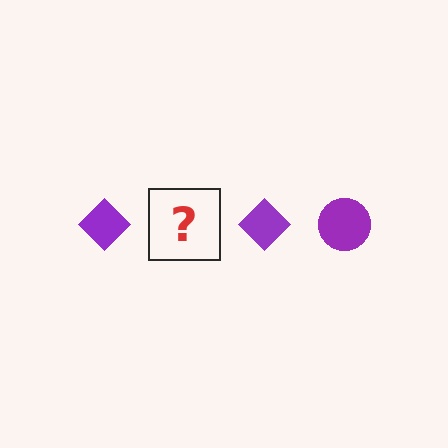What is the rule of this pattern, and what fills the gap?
The rule is that the pattern cycles through diamond, circle shapes in purple. The gap should be filled with a purple circle.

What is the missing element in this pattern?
The missing element is a purple circle.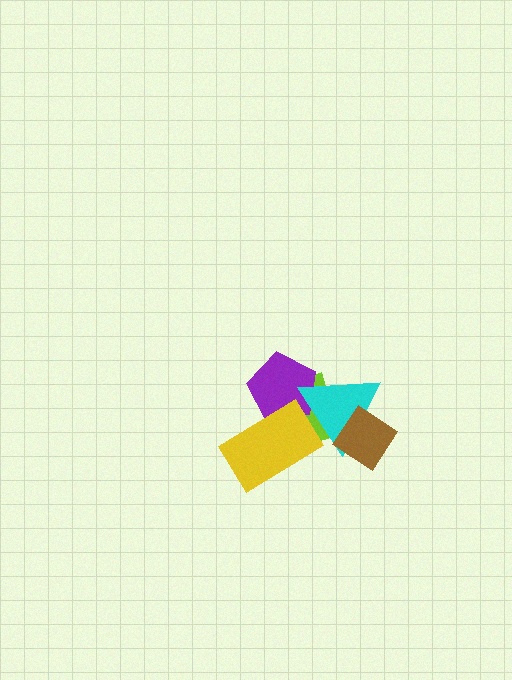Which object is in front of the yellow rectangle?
The cyan triangle is in front of the yellow rectangle.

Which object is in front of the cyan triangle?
The brown diamond is in front of the cyan triangle.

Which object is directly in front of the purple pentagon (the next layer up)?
The yellow rectangle is directly in front of the purple pentagon.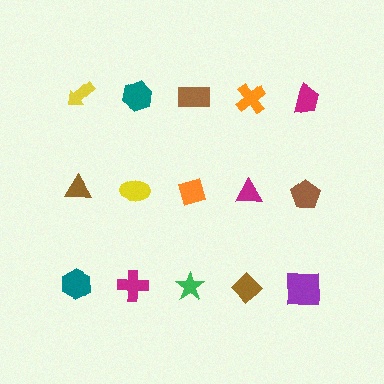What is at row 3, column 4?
A brown diamond.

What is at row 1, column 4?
An orange cross.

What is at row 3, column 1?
A teal hexagon.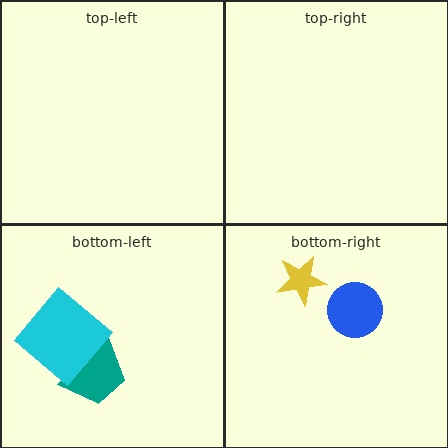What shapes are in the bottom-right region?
The blue circle, the yellow star.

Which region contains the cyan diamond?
The bottom-left region.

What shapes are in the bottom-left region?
The teal trapezoid, the cyan diamond.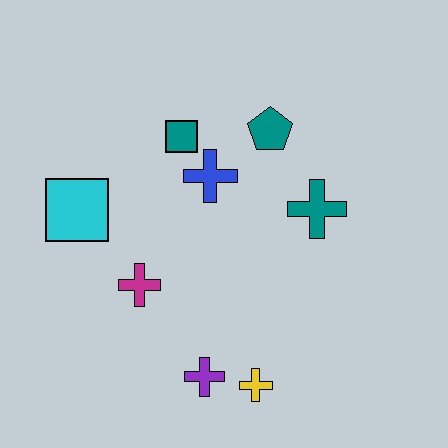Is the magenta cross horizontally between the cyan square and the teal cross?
Yes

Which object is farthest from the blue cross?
The yellow cross is farthest from the blue cross.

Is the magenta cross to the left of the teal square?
Yes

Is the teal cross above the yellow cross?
Yes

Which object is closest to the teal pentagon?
The blue cross is closest to the teal pentagon.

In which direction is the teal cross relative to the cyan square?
The teal cross is to the right of the cyan square.